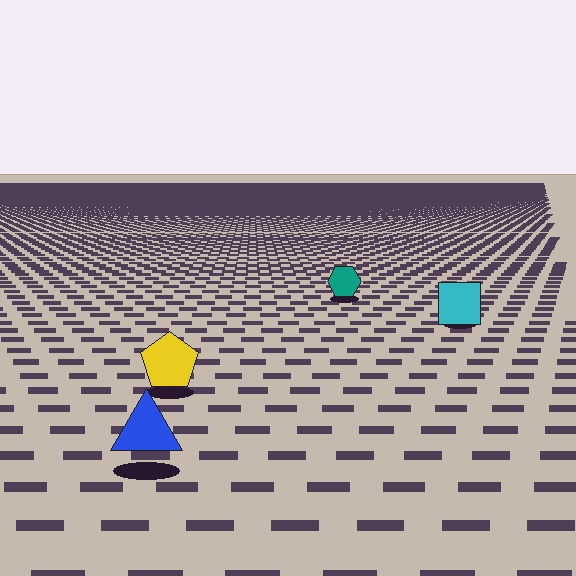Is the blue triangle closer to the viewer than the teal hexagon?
Yes. The blue triangle is closer — you can tell from the texture gradient: the ground texture is coarser near it.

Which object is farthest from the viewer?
The teal hexagon is farthest from the viewer. It appears smaller and the ground texture around it is denser.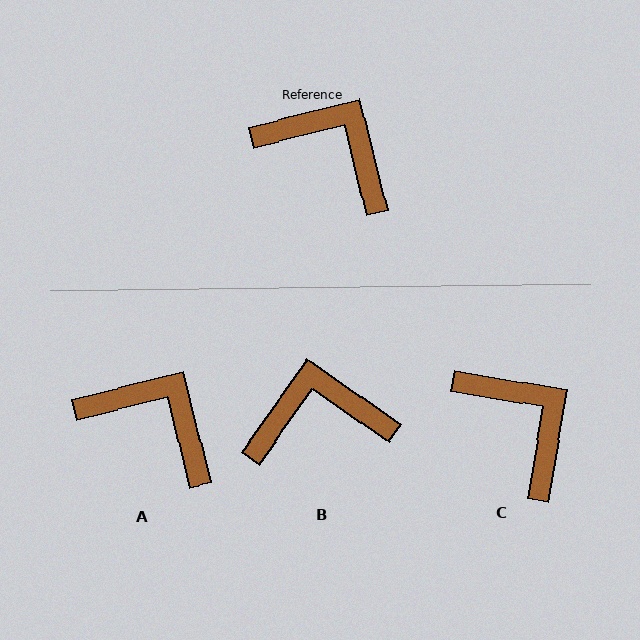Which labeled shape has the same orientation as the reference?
A.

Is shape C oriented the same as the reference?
No, it is off by about 23 degrees.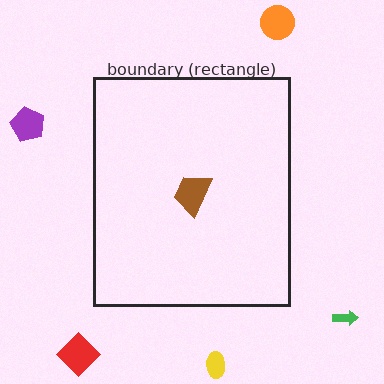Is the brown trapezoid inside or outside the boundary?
Inside.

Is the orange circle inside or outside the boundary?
Outside.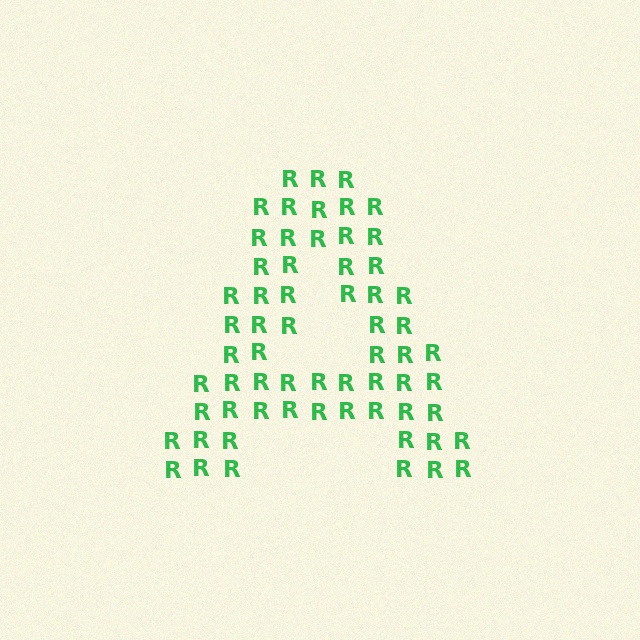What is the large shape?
The large shape is the letter A.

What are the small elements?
The small elements are letter R's.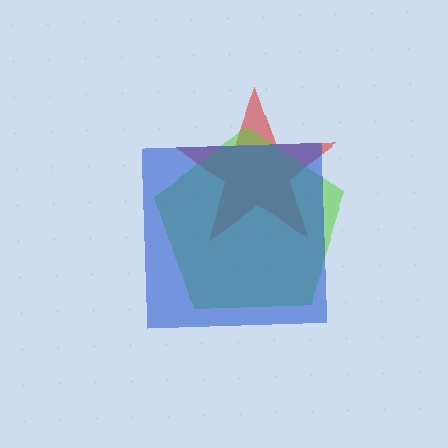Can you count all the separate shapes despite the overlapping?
Yes, there are 3 separate shapes.